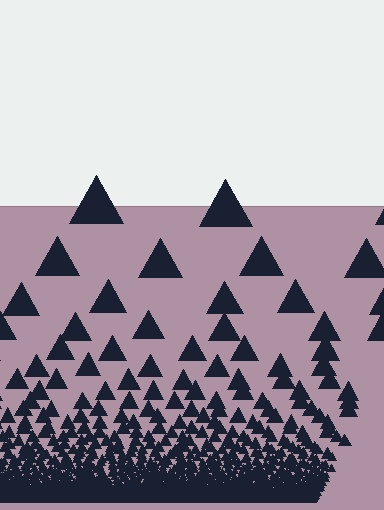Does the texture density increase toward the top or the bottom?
Density increases toward the bottom.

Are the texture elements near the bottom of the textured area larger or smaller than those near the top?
Smaller. The gradient is inverted — elements near the bottom are smaller and denser.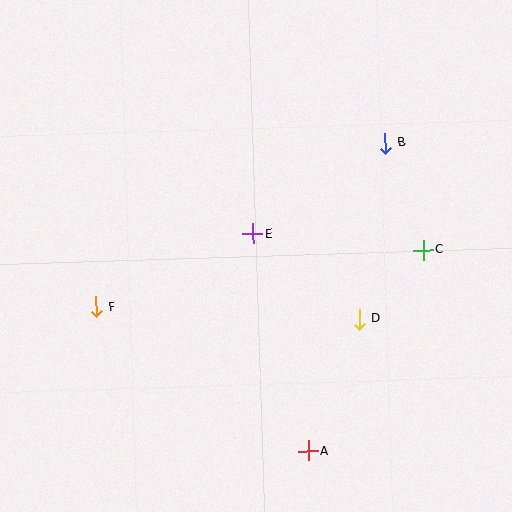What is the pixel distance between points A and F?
The distance between A and F is 256 pixels.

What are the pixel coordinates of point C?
Point C is at (423, 250).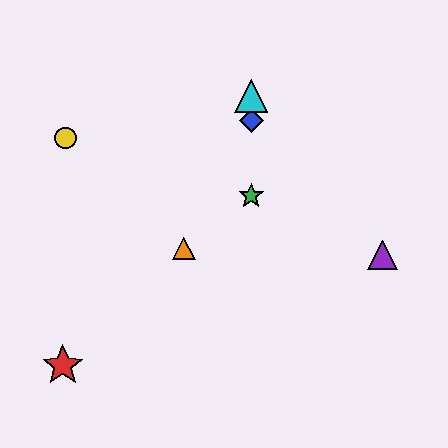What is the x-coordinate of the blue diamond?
The blue diamond is at x≈251.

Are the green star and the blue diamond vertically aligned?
Yes, both are at x≈251.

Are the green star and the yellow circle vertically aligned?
No, the green star is at x≈251 and the yellow circle is at x≈65.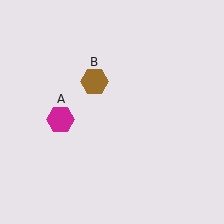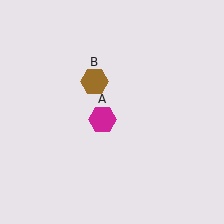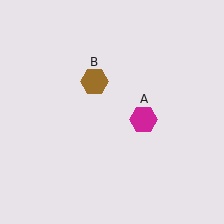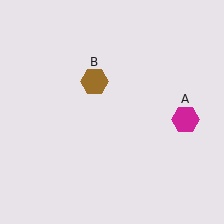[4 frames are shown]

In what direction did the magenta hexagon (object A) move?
The magenta hexagon (object A) moved right.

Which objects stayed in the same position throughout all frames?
Brown hexagon (object B) remained stationary.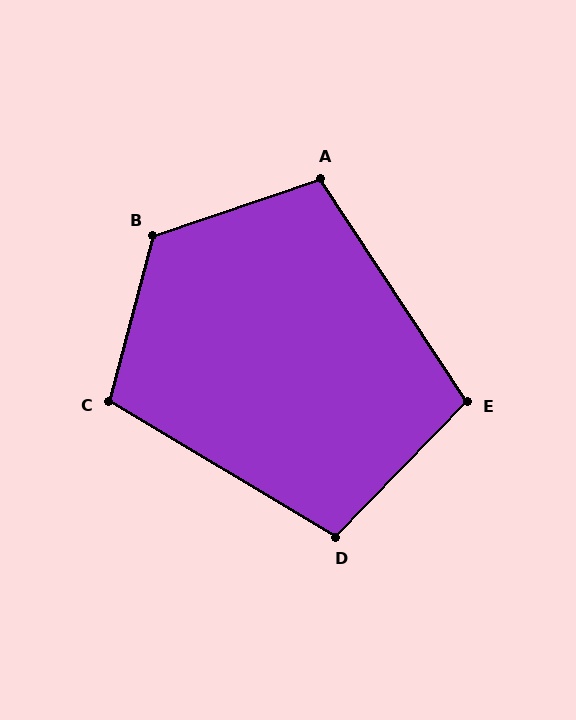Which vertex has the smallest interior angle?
E, at approximately 103 degrees.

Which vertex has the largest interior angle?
B, at approximately 123 degrees.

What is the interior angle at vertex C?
Approximately 106 degrees (obtuse).